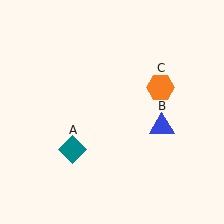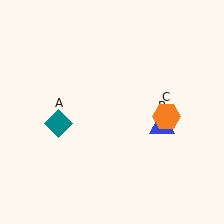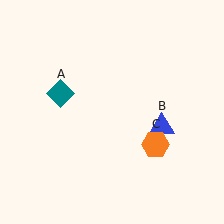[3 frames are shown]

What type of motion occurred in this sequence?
The teal diamond (object A), orange hexagon (object C) rotated clockwise around the center of the scene.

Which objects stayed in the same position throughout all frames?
Blue triangle (object B) remained stationary.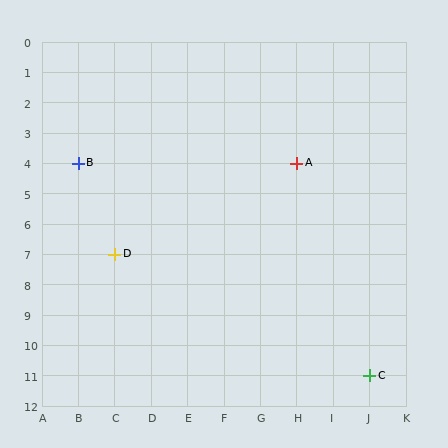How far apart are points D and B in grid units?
Points D and B are 1 column and 3 rows apart (about 3.2 grid units diagonally).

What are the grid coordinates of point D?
Point D is at grid coordinates (C, 7).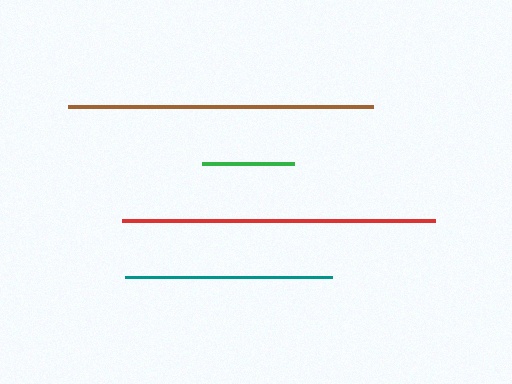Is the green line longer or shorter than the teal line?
The teal line is longer than the green line.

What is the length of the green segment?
The green segment is approximately 92 pixels long.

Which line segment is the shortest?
The green line is the shortest at approximately 92 pixels.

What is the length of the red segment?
The red segment is approximately 314 pixels long.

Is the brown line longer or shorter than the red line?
The red line is longer than the brown line.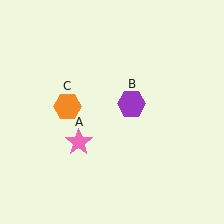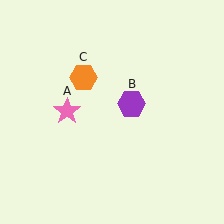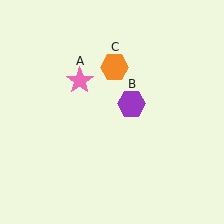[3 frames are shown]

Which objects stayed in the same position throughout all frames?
Purple hexagon (object B) remained stationary.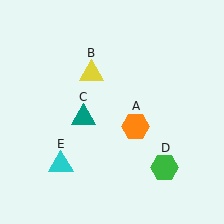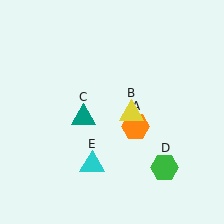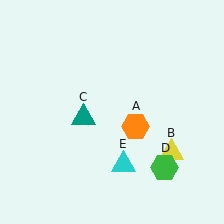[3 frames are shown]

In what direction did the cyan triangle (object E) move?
The cyan triangle (object E) moved right.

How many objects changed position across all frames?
2 objects changed position: yellow triangle (object B), cyan triangle (object E).